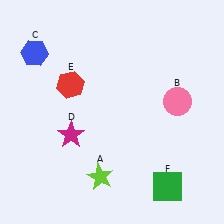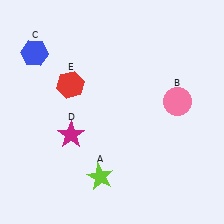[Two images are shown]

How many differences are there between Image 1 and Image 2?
There is 1 difference between the two images.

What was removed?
The green square (F) was removed in Image 2.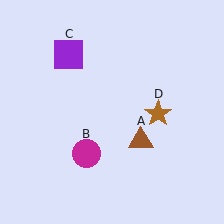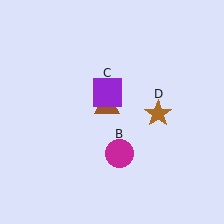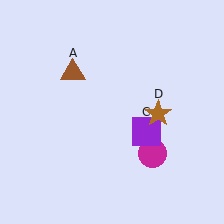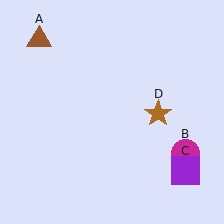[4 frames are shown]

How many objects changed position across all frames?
3 objects changed position: brown triangle (object A), magenta circle (object B), purple square (object C).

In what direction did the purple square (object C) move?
The purple square (object C) moved down and to the right.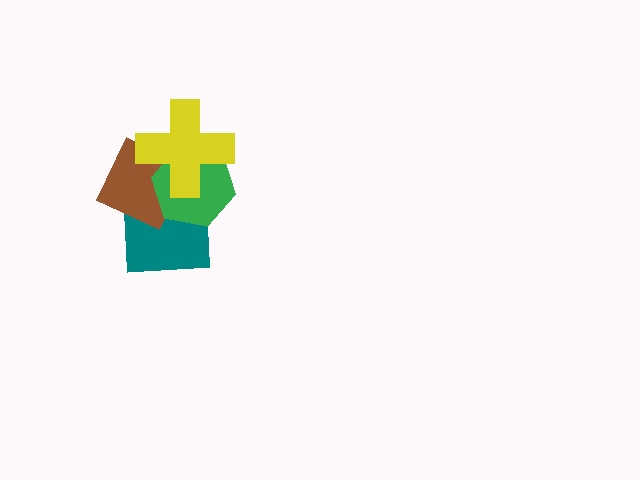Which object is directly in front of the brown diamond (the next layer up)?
The green hexagon is directly in front of the brown diamond.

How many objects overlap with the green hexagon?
3 objects overlap with the green hexagon.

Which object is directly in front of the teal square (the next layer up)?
The brown diamond is directly in front of the teal square.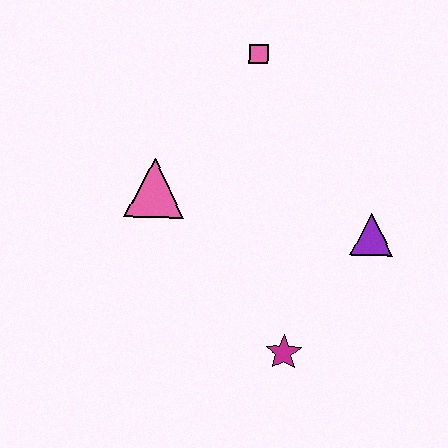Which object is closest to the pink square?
The pink triangle is closest to the pink square.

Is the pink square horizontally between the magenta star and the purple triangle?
No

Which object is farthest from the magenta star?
The pink square is farthest from the magenta star.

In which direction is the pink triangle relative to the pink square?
The pink triangle is below the pink square.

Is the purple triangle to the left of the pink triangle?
No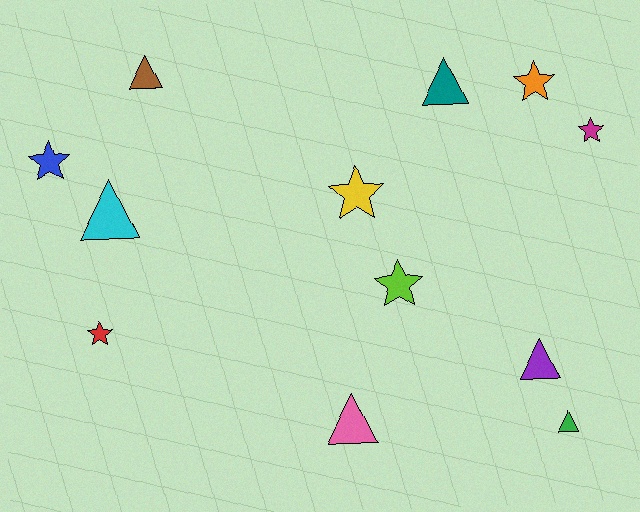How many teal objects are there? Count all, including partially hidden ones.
There is 1 teal object.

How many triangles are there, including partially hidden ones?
There are 6 triangles.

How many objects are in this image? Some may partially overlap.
There are 12 objects.